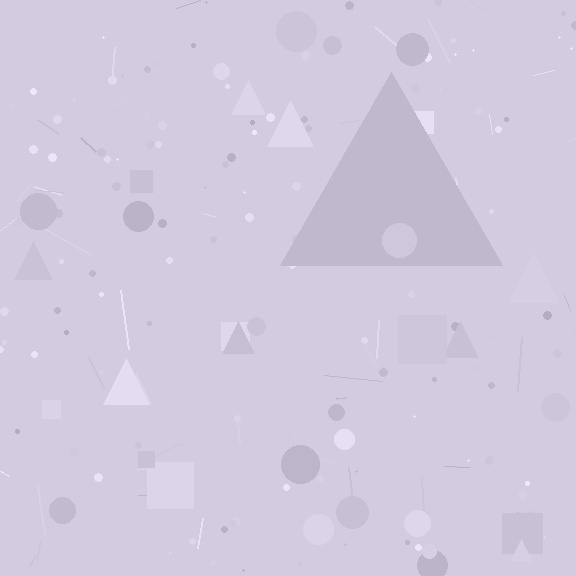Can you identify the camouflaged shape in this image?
The camouflaged shape is a triangle.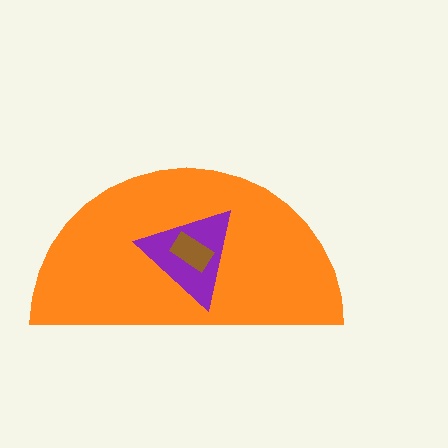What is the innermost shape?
The brown rectangle.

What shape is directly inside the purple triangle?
The brown rectangle.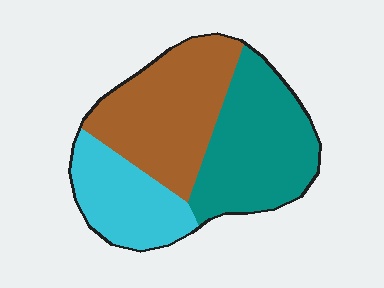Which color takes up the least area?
Cyan, at roughly 25%.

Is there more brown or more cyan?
Brown.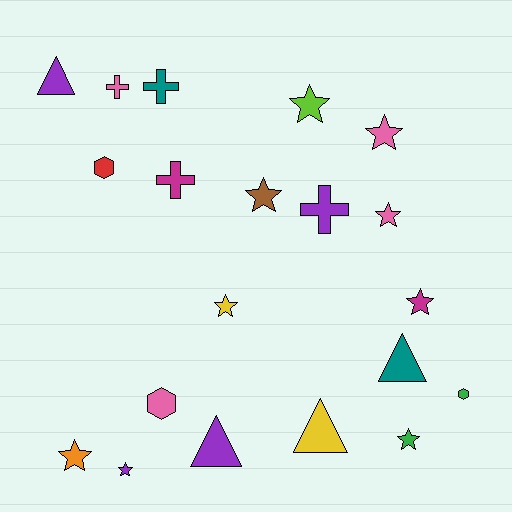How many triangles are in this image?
There are 4 triangles.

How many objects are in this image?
There are 20 objects.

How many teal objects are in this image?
There are 2 teal objects.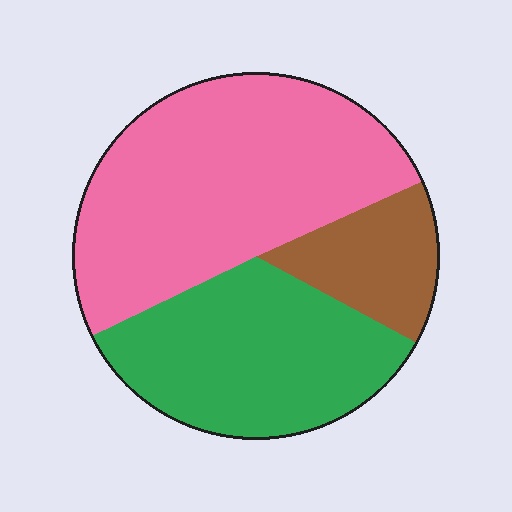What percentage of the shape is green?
Green takes up about one third (1/3) of the shape.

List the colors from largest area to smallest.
From largest to smallest: pink, green, brown.